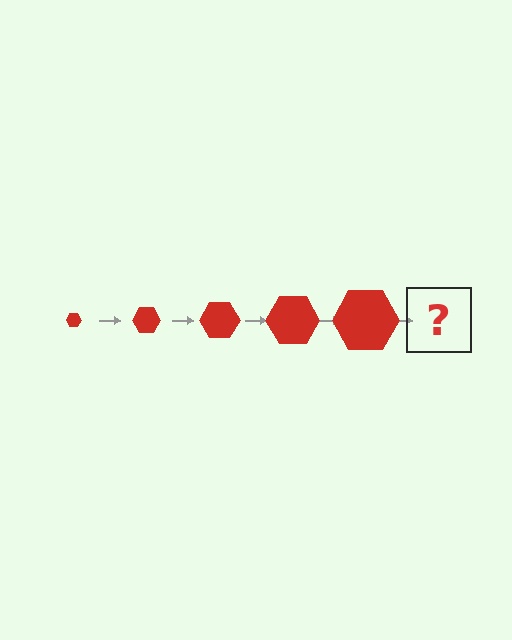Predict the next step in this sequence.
The next step is a red hexagon, larger than the previous one.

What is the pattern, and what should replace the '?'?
The pattern is that the hexagon gets progressively larger each step. The '?' should be a red hexagon, larger than the previous one.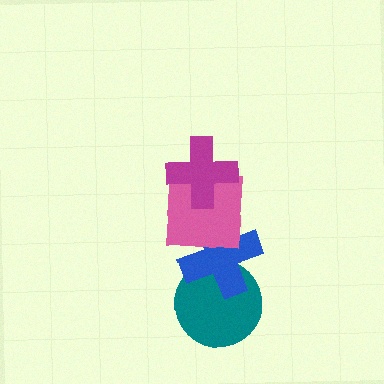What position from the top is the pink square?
The pink square is 2nd from the top.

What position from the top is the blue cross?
The blue cross is 3rd from the top.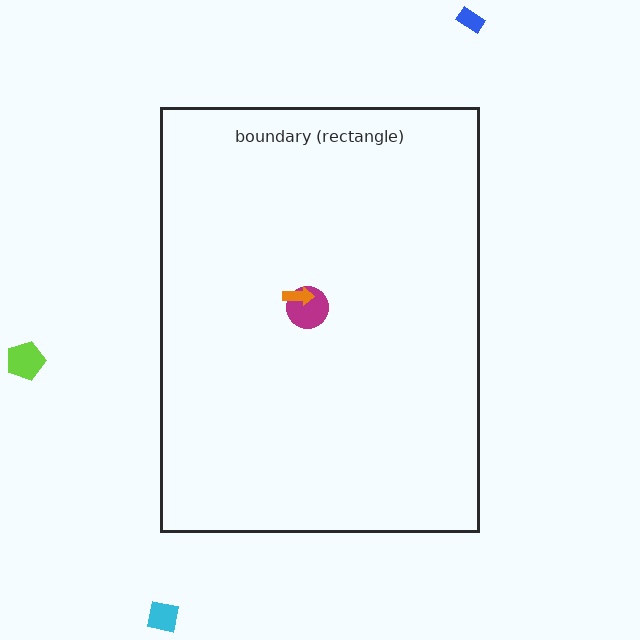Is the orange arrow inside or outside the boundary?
Inside.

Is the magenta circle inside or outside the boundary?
Inside.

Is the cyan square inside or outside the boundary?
Outside.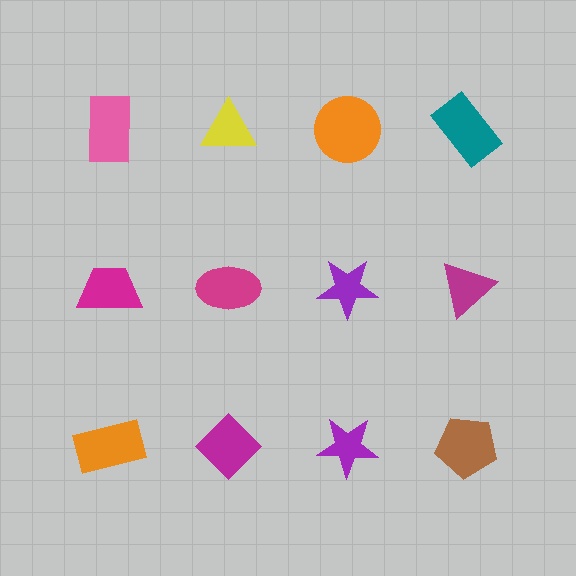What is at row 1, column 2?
A yellow triangle.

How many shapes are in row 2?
4 shapes.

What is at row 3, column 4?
A brown pentagon.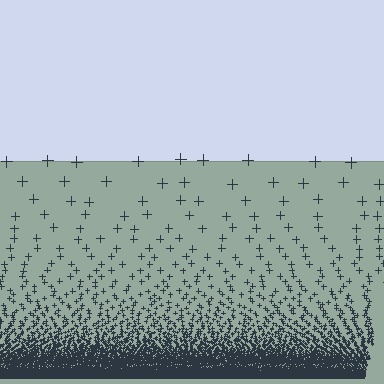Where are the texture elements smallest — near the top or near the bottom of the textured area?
Near the bottom.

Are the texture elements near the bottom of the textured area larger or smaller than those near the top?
Smaller. The gradient is inverted — elements near the bottom are smaller and denser.